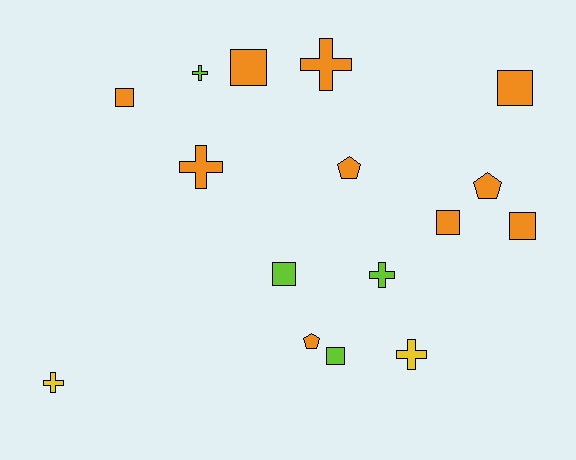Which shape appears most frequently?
Square, with 7 objects.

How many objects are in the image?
There are 16 objects.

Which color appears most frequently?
Orange, with 10 objects.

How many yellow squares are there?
There are no yellow squares.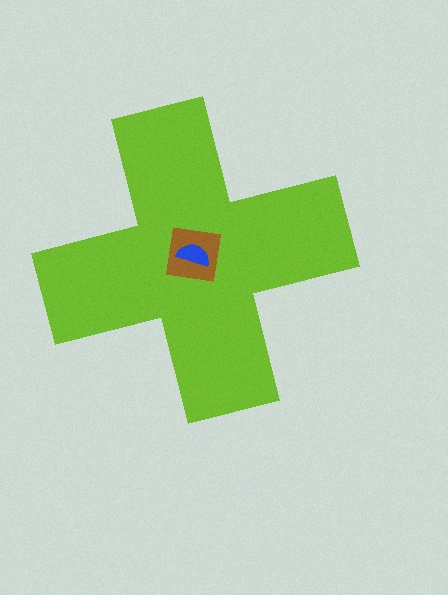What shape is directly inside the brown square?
The blue semicircle.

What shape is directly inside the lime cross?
The brown square.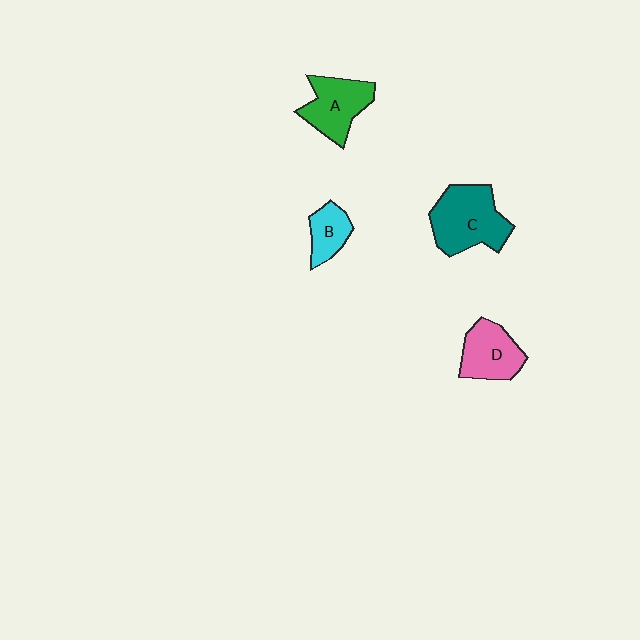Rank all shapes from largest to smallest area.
From largest to smallest: C (teal), A (green), D (pink), B (cyan).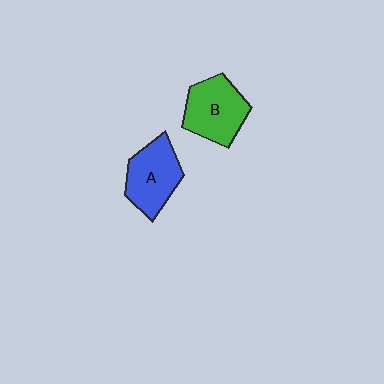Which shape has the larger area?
Shape B (green).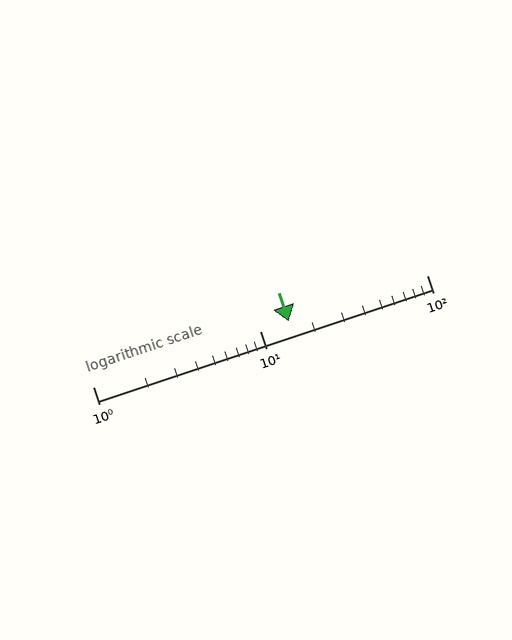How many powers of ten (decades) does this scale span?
The scale spans 2 decades, from 1 to 100.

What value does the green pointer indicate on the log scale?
The pointer indicates approximately 15.